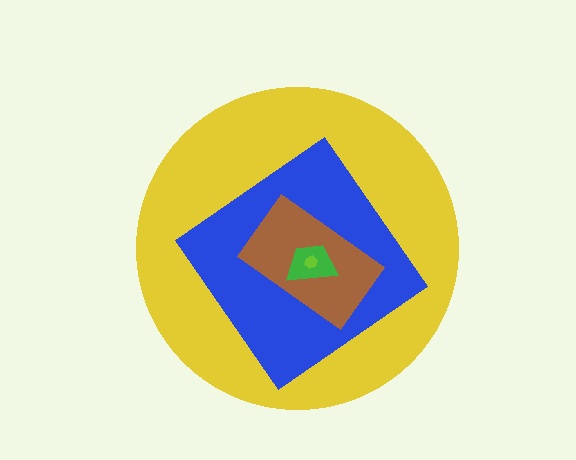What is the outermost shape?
The yellow circle.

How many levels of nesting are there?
5.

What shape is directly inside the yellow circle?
The blue diamond.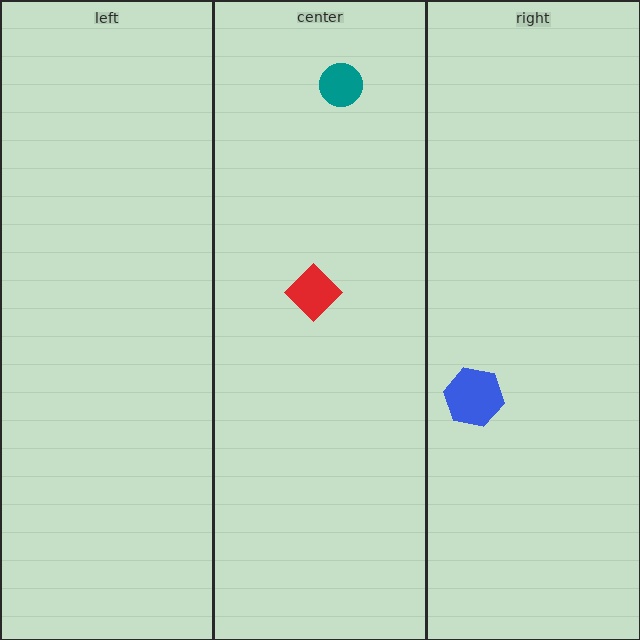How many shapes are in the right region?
1.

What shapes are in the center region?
The red diamond, the teal circle.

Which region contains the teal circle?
The center region.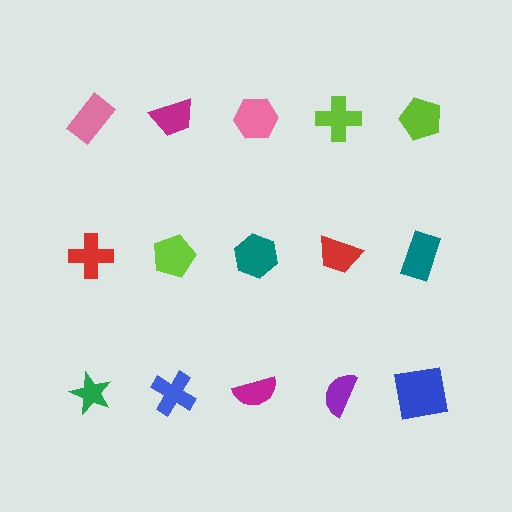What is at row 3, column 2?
A blue cross.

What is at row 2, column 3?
A teal hexagon.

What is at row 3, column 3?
A magenta semicircle.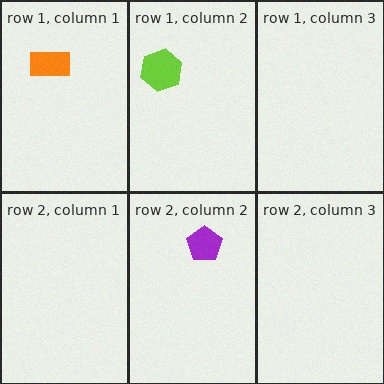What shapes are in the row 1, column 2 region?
The lime hexagon.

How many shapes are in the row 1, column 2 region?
1.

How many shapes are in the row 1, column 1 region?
1.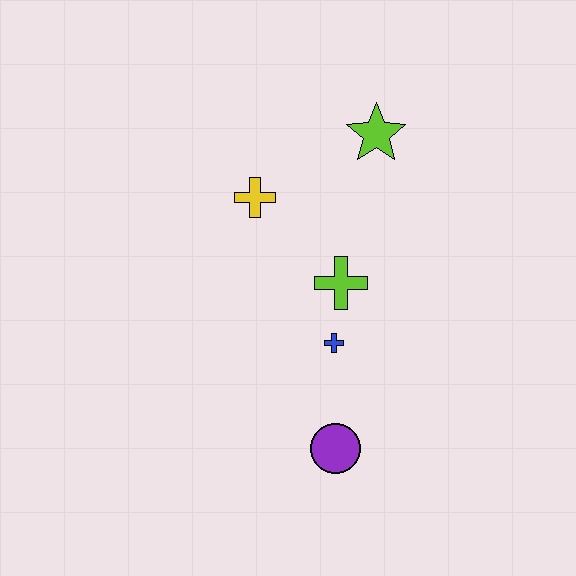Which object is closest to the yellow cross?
The lime cross is closest to the yellow cross.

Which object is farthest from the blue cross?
The lime star is farthest from the blue cross.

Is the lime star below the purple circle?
No